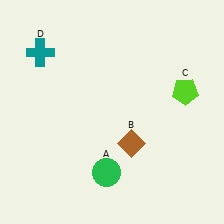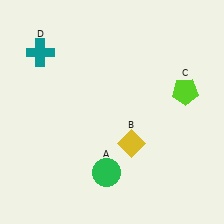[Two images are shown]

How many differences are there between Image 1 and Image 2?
There is 1 difference between the two images.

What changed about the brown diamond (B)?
In Image 1, B is brown. In Image 2, it changed to yellow.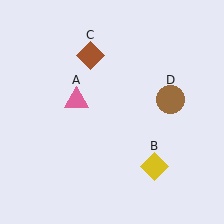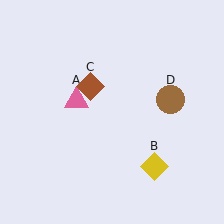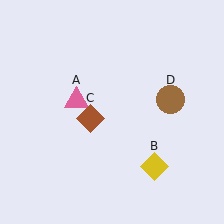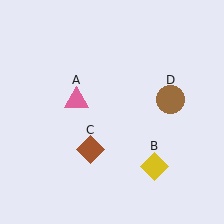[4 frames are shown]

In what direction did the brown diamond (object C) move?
The brown diamond (object C) moved down.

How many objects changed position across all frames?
1 object changed position: brown diamond (object C).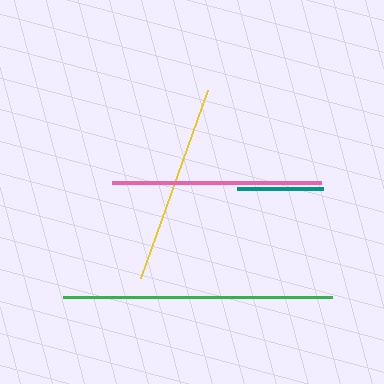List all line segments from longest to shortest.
From longest to shortest: green, pink, yellow, teal.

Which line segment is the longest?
The green line is the longest at approximately 269 pixels.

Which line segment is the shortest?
The teal line is the shortest at approximately 85 pixels.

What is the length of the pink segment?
The pink segment is approximately 210 pixels long.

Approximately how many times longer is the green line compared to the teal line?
The green line is approximately 3.1 times the length of the teal line.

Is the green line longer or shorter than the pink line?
The green line is longer than the pink line.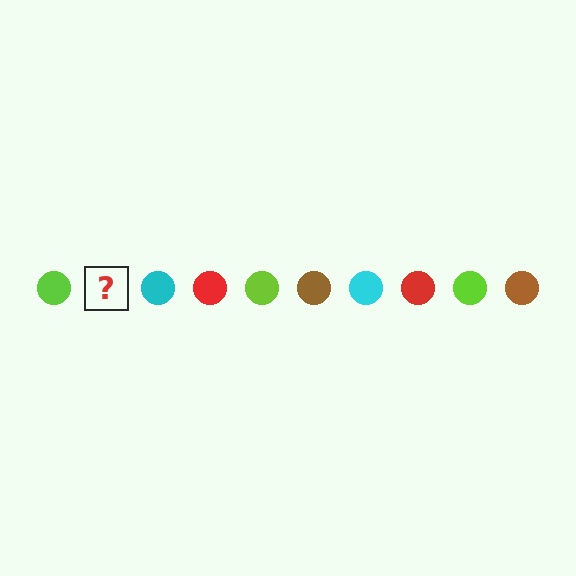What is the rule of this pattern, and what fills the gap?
The rule is that the pattern cycles through lime, brown, cyan, red circles. The gap should be filled with a brown circle.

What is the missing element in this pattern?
The missing element is a brown circle.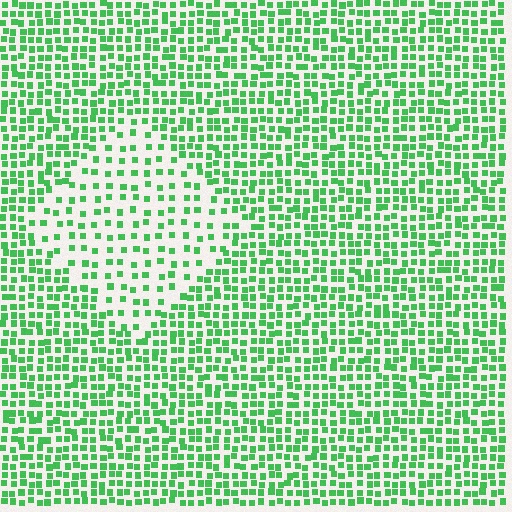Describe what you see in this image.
The image contains small green elements arranged at two different densities. A diamond-shaped region is visible where the elements are less densely packed than the surrounding area.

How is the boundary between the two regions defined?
The boundary is defined by a change in element density (approximately 2.1x ratio). All elements are the same color, size, and shape.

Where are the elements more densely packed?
The elements are more densely packed outside the diamond boundary.